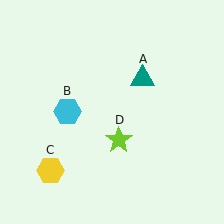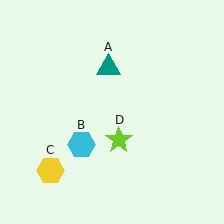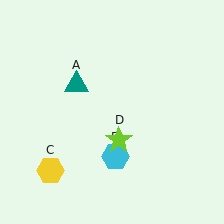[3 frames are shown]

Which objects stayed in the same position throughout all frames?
Yellow hexagon (object C) and lime star (object D) remained stationary.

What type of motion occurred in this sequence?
The teal triangle (object A), cyan hexagon (object B) rotated counterclockwise around the center of the scene.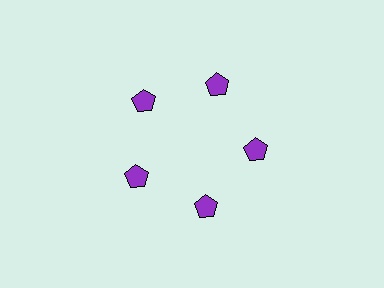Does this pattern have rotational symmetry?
Yes, this pattern has 5-fold rotational symmetry. It looks the same after rotating 72 degrees around the center.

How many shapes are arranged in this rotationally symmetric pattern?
There are 5 shapes, arranged in 5 groups of 1.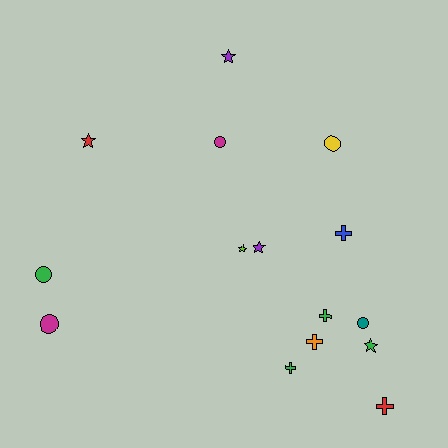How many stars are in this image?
There are 5 stars.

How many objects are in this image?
There are 15 objects.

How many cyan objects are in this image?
There are no cyan objects.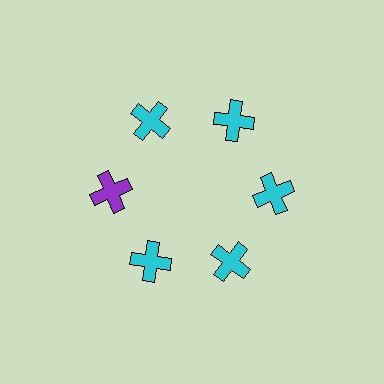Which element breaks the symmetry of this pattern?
The purple cross at roughly the 9 o'clock position breaks the symmetry. All other shapes are cyan crosses.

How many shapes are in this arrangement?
There are 6 shapes arranged in a ring pattern.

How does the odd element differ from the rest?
It has a different color: purple instead of cyan.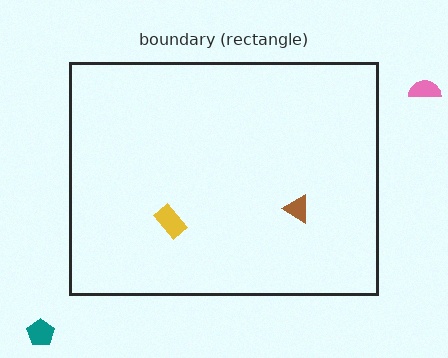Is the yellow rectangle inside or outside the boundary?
Inside.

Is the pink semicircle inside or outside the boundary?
Outside.